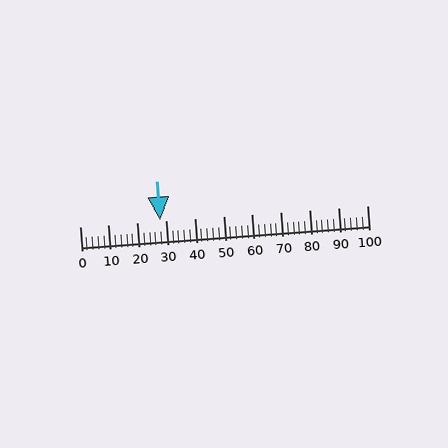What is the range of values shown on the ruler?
The ruler shows values from 0 to 100.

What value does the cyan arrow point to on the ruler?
The cyan arrow points to approximately 28.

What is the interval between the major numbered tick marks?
The major tick marks are spaced 10 units apart.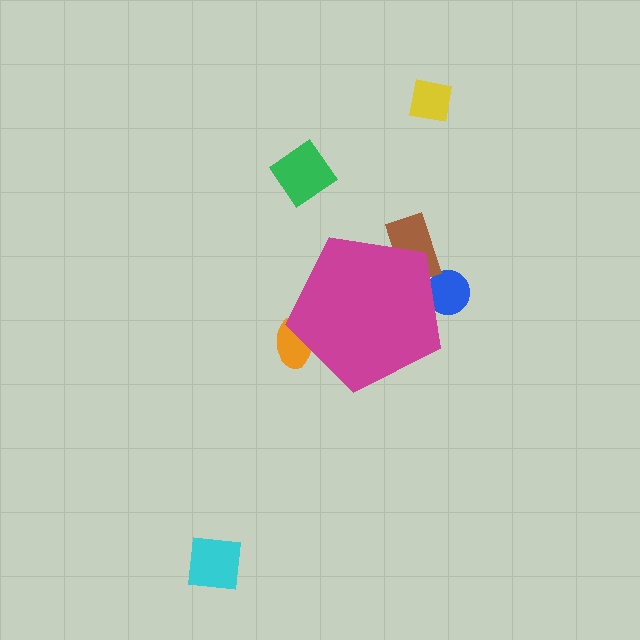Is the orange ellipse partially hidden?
Yes, the orange ellipse is partially hidden behind the magenta pentagon.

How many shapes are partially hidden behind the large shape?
3 shapes are partially hidden.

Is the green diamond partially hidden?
No, the green diamond is fully visible.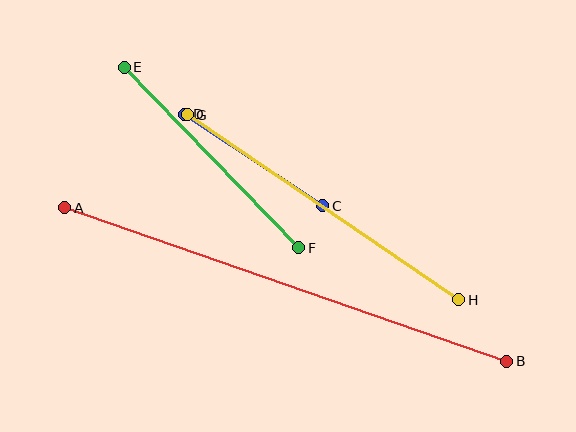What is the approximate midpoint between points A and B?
The midpoint is at approximately (286, 285) pixels.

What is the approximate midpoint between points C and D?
The midpoint is at approximately (253, 160) pixels.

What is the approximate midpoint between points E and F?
The midpoint is at approximately (211, 158) pixels.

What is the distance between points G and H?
The distance is approximately 328 pixels.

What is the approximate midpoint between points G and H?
The midpoint is at approximately (323, 207) pixels.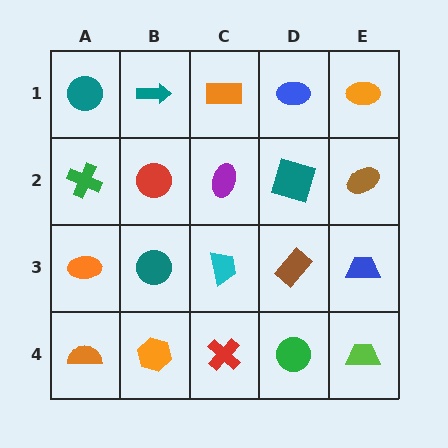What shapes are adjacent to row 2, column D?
A blue ellipse (row 1, column D), a brown rectangle (row 3, column D), a purple ellipse (row 2, column C), a brown ellipse (row 2, column E).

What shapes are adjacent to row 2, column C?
An orange rectangle (row 1, column C), a cyan trapezoid (row 3, column C), a red circle (row 2, column B), a teal square (row 2, column D).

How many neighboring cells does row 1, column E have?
2.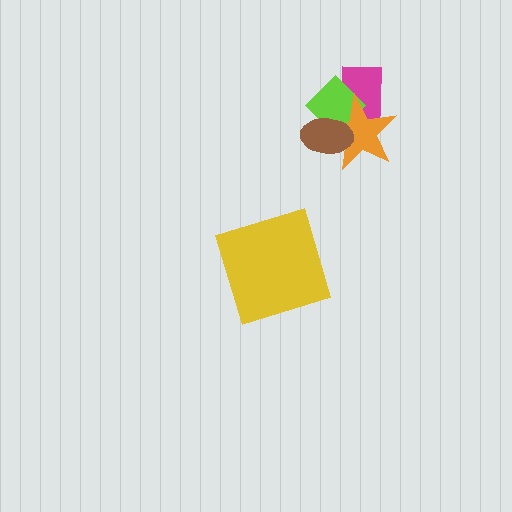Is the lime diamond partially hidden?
Yes, it is partially covered by another shape.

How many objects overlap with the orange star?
3 objects overlap with the orange star.